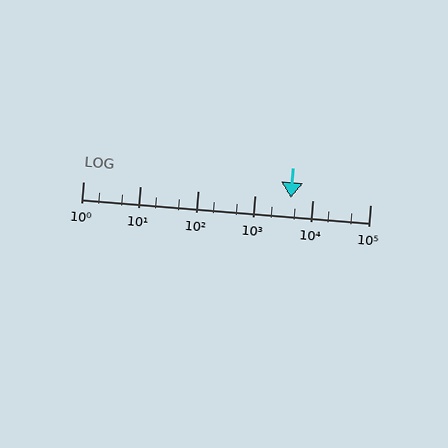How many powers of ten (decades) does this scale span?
The scale spans 5 decades, from 1 to 100000.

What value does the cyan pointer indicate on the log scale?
The pointer indicates approximately 4200.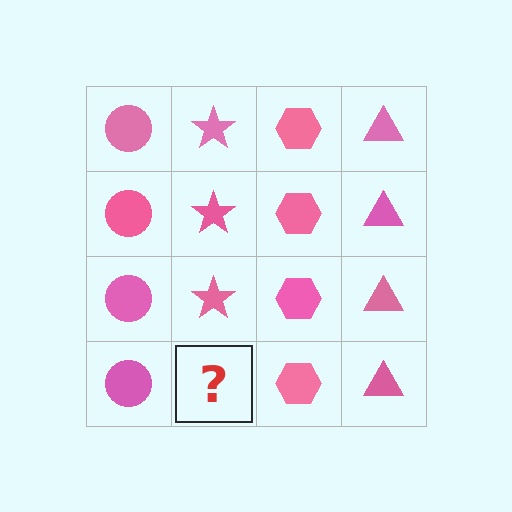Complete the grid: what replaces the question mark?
The question mark should be replaced with a pink star.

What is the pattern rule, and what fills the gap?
The rule is that each column has a consistent shape. The gap should be filled with a pink star.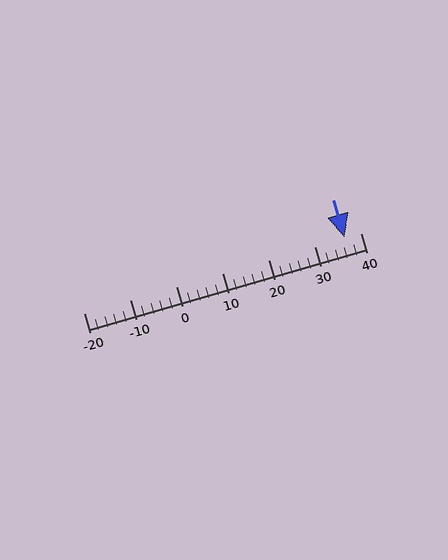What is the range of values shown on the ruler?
The ruler shows values from -20 to 40.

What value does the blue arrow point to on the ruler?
The blue arrow points to approximately 37.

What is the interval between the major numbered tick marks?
The major tick marks are spaced 10 units apart.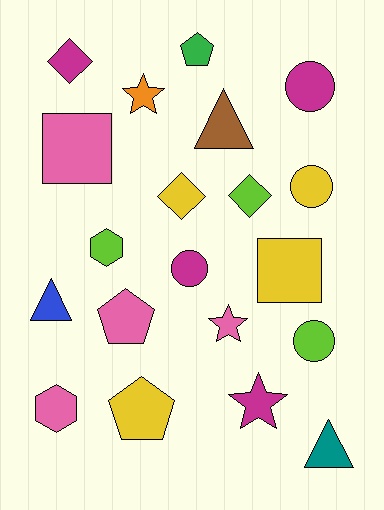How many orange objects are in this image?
There is 1 orange object.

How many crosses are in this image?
There are no crosses.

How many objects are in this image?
There are 20 objects.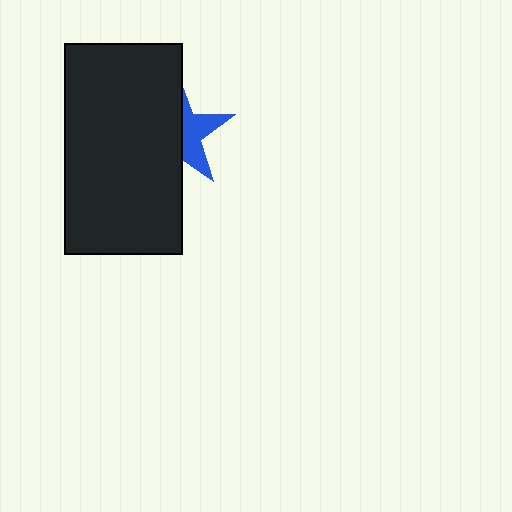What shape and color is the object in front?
The object in front is a black rectangle.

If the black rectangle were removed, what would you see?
You would see the complete blue star.